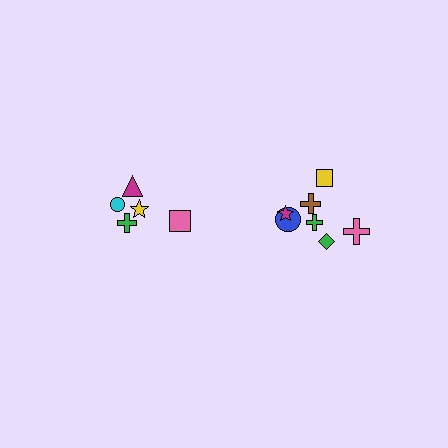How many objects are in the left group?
There are 5 objects.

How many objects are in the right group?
There are 7 objects.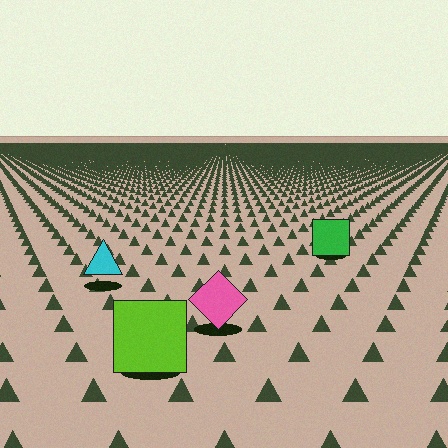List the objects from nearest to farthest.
From nearest to farthest: the lime square, the pink diamond, the cyan triangle, the green square.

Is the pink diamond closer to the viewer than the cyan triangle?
Yes. The pink diamond is closer — you can tell from the texture gradient: the ground texture is coarser near it.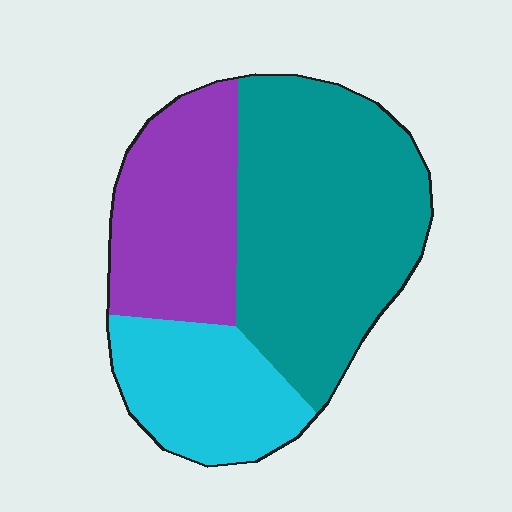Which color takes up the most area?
Teal, at roughly 50%.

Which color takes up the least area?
Cyan, at roughly 20%.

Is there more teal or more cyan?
Teal.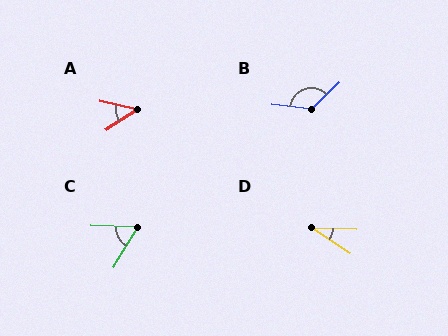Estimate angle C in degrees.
Approximately 61 degrees.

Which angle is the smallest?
D, at approximately 31 degrees.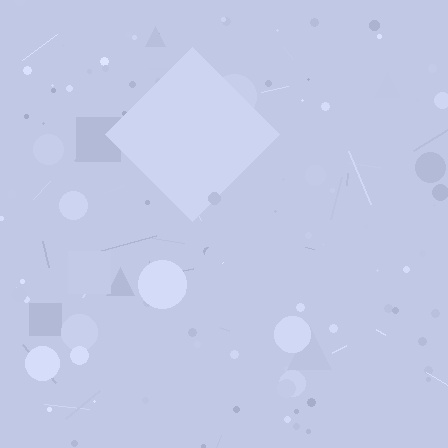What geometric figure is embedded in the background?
A diamond is embedded in the background.